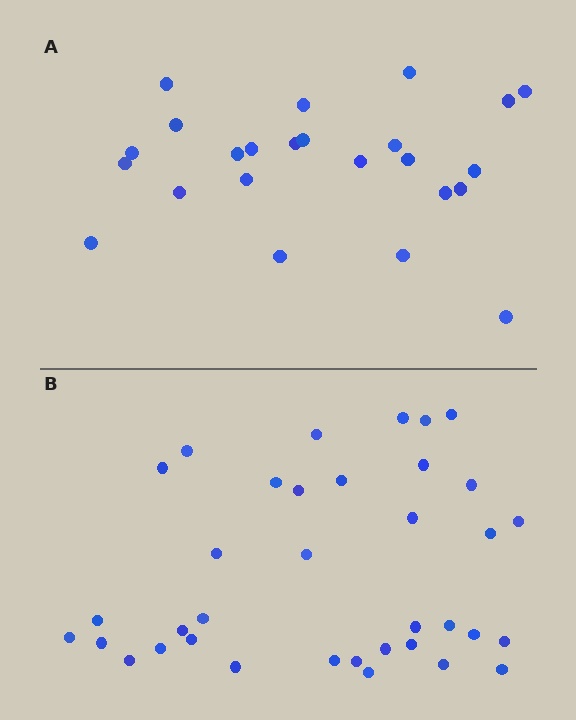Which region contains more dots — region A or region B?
Region B (the bottom region) has more dots.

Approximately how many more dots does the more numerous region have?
Region B has roughly 12 or so more dots than region A.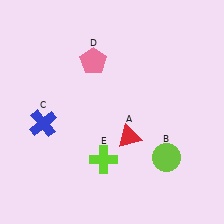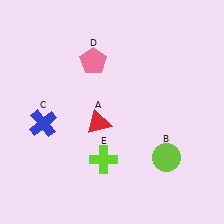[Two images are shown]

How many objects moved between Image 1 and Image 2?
1 object moved between the two images.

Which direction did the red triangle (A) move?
The red triangle (A) moved left.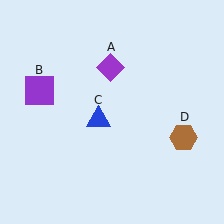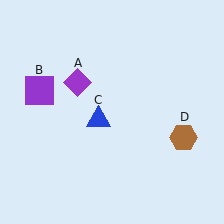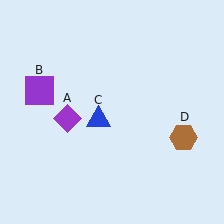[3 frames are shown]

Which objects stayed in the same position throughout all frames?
Purple square (object B) and blue triangle (object C) and brown hexagon (object D) remained stationary.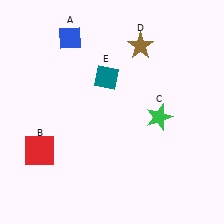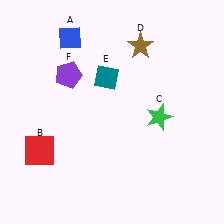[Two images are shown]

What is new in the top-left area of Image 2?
A purple pentagon (F) was added in the top-left area of Image 2.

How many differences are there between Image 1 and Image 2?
There is 1 difference between the two images.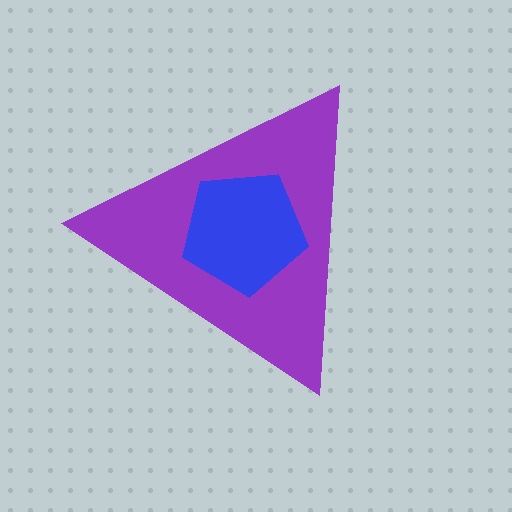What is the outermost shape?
The purple triangle.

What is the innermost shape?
The blue pentagon.